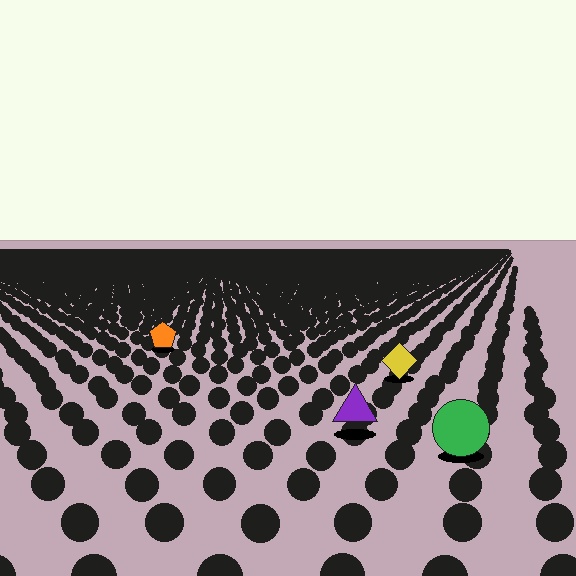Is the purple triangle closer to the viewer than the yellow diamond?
Yes. The purple triangle is closer — you can tell from the texture gradient: the ground texture is coarser near it.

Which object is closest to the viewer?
The green circle is closest. The texture marks near it are larger and more spread out.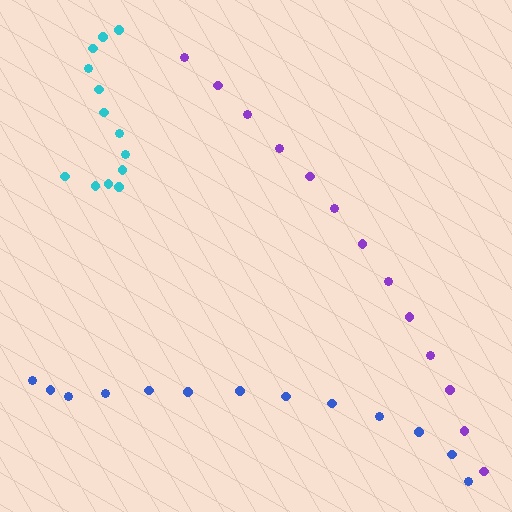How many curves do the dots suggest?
There are 3 distinct paths.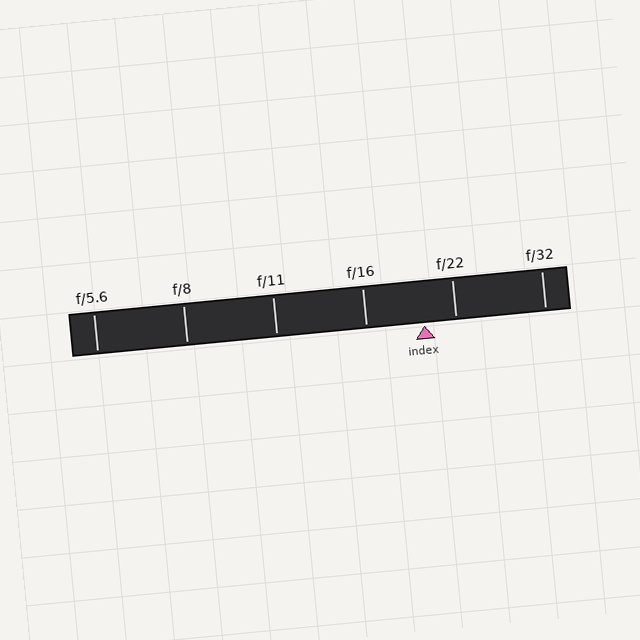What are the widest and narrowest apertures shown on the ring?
The widest aperture shown is f/5.6 and the narrowest is f/32.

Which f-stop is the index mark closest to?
The index mark is closest to f/22.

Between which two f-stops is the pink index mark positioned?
The index mark is between f/16 and f/22.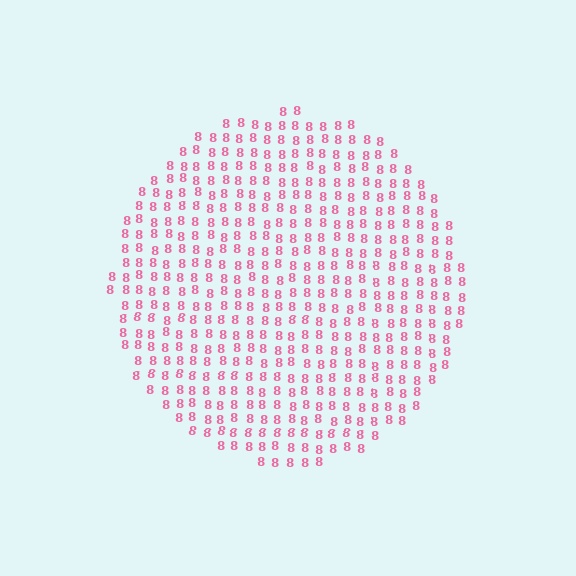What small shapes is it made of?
It is made of small digit 8's.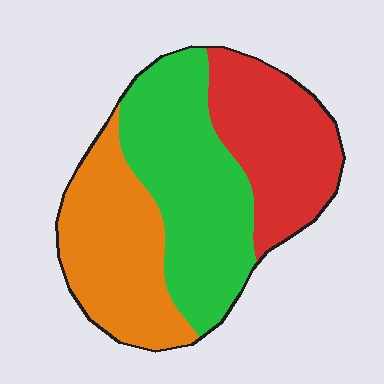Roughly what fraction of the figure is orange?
Orange covers around 30% of the figure.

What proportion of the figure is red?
Red covers around 30% of the figure.